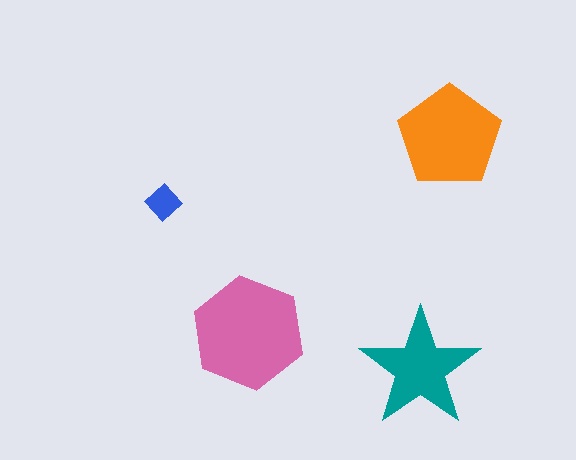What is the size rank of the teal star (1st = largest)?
3rd.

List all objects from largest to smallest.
The pink hexagon, the orange pentagon, the teal star, the blue diamond.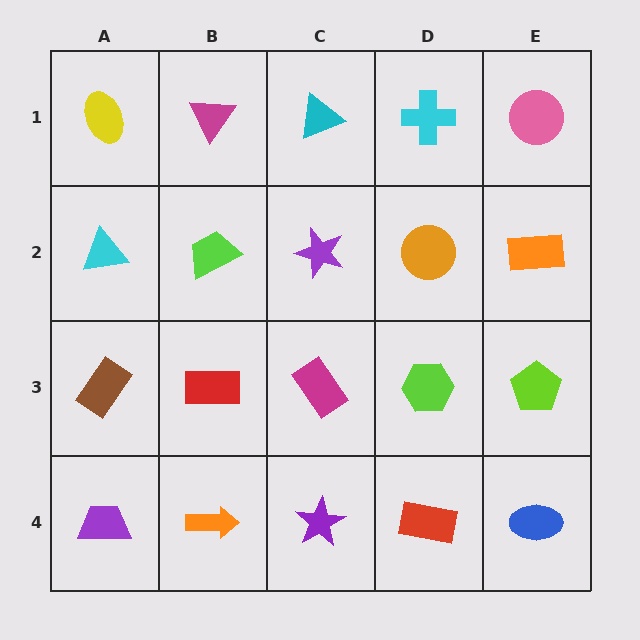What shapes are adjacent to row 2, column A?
A yellow ellipse (row 1, column A), a brown rectangle (row 3, column A), a lime trapezoid (row 2, column B).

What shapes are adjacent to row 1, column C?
A purple star (row 2, column C), a magenta triangle (row 1, column B), a cyan cross (row 1, column D).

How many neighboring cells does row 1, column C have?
3.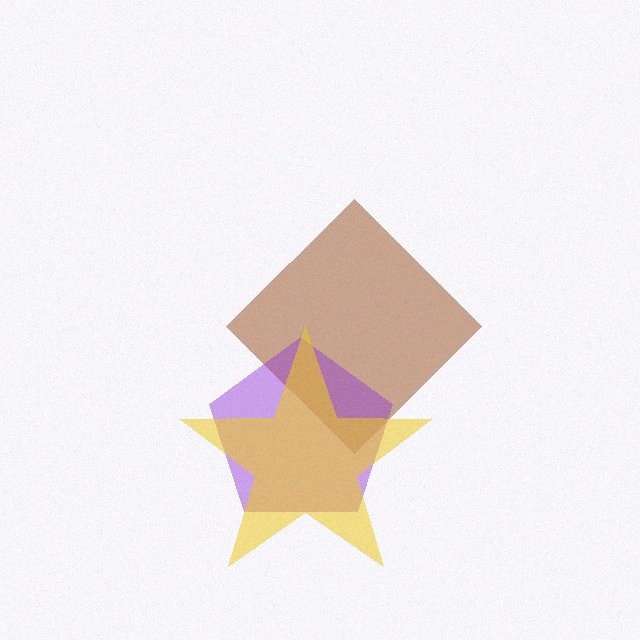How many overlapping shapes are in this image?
There are 3 overlapping shapes in the image.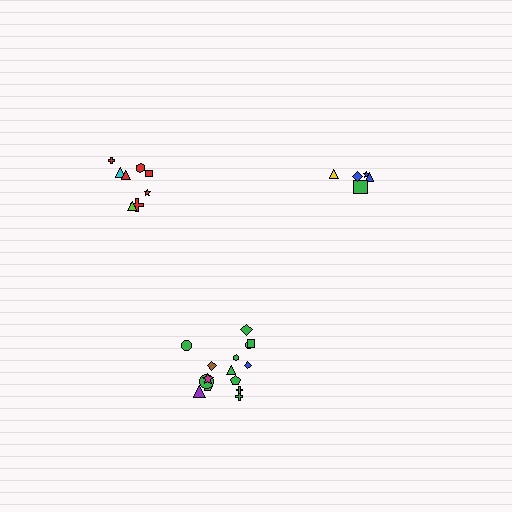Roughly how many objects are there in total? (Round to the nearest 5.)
Roughly 30 objects in total.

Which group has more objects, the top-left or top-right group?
The top-left group.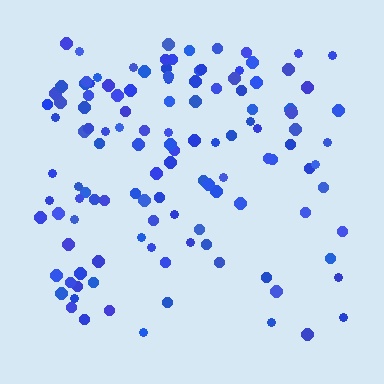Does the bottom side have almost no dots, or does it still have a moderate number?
Still a moderate number, just noticeably fewer than the top.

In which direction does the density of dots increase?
From bottom to top, with the top side densest.